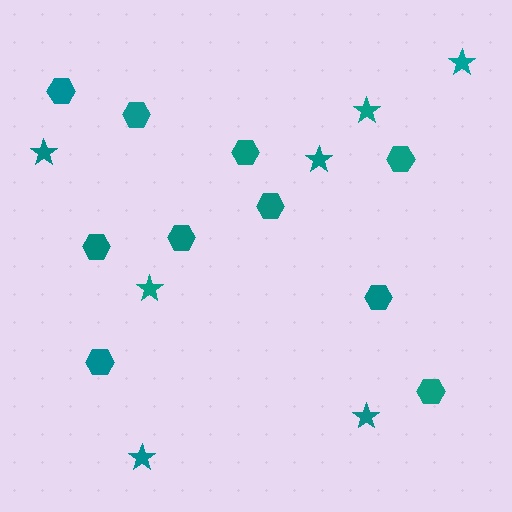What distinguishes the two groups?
There are 2 groups: one group of hexagons (10) and one group of stars (7).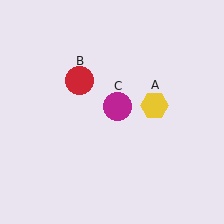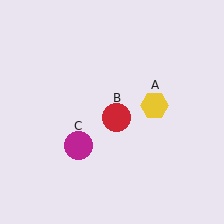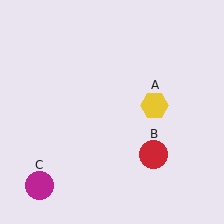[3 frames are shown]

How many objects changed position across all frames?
2 objects changed position: red circle (object B), magenta circle (object C).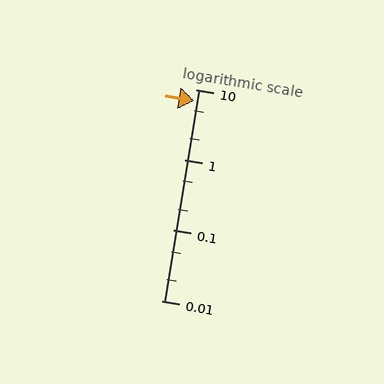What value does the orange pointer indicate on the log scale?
The pointer indicates approximately 7.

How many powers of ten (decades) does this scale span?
The scale spans 3 decades, from 0.01 to 10.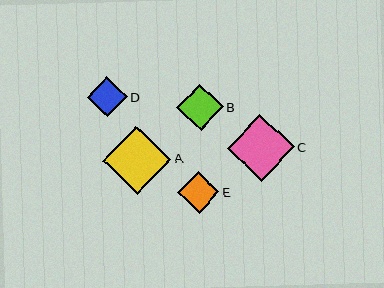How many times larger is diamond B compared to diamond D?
Diamond B is approximately 1.2 times the size of diamond D.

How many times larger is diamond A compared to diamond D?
Diamond A is approximately 1.7 times the size of diamond D.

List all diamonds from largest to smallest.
From largest to smallest: A, C, B, E, D.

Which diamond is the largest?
Diamond A is the largest with a size of approximately 68 pixels.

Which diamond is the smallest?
Diamond D is the smallest with a size of approximately 40 pixels.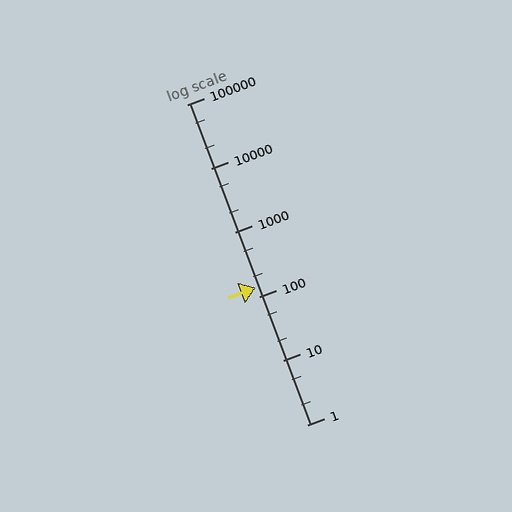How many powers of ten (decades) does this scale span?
The scale spans 5 decades, from 1 to 100000.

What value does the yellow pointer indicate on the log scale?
The pointer indicates approximately 140.